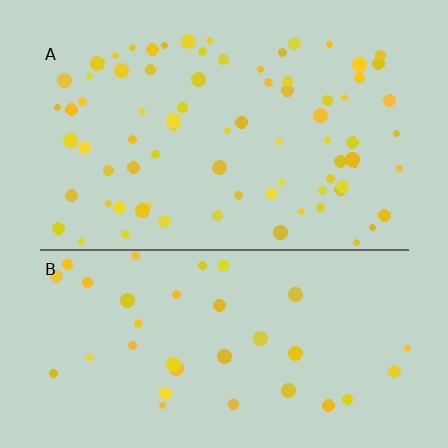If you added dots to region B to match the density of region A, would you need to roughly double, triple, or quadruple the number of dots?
Approximately double.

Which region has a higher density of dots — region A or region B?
A (the top).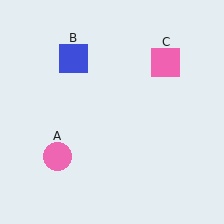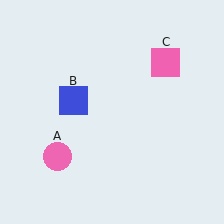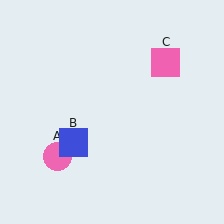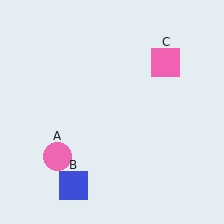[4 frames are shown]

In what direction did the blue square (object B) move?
The blue square (object B) moved down.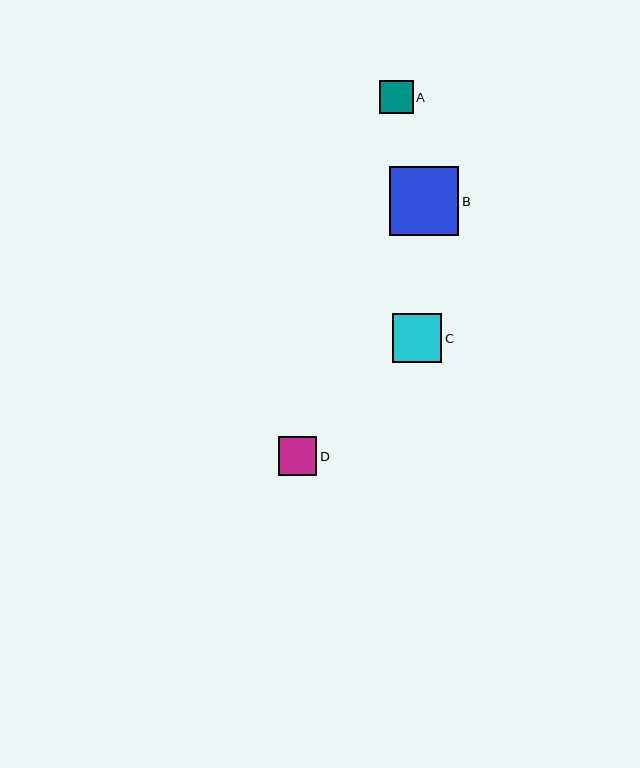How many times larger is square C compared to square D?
Square C is approximately 1.3 times the size of square D.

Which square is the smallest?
Square A is the smallest with a size of approximately 34 pixels.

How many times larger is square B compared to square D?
Square B is approximately 1.8 times the size of square D.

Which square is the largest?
Square B is the largest with a size of approximately 69 pixels.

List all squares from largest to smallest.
From largest to smallest: B, C, D, A.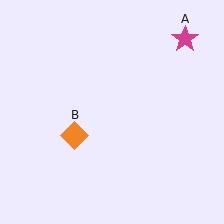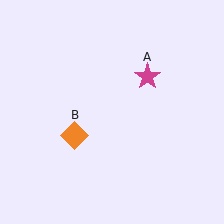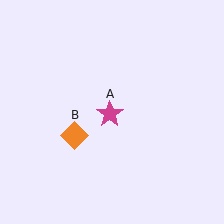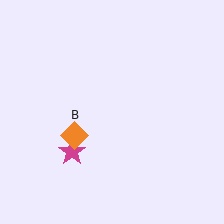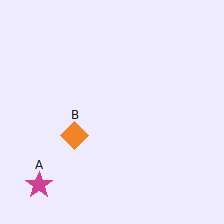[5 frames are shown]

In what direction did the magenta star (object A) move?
The magenta star (object A) moved down and to the left.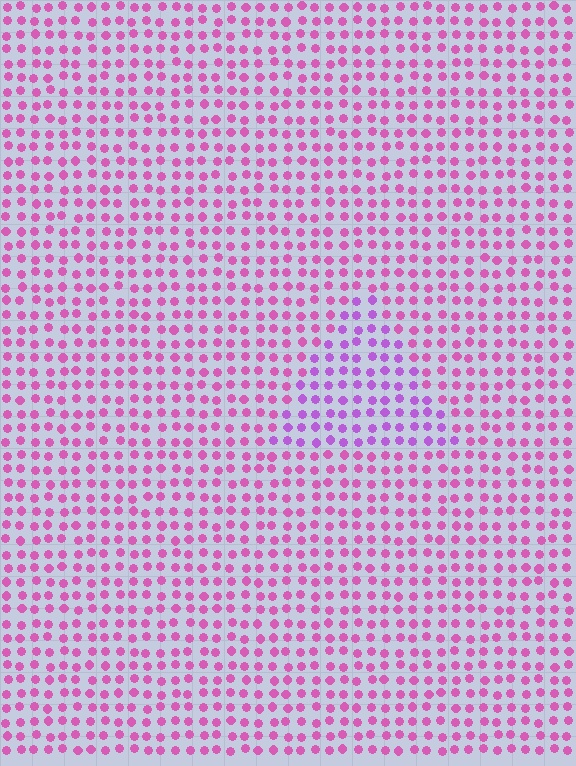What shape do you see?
I see a triangle.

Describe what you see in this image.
The image is filled with small pink elements in a uniform arrangement. A triangle-shaped region is visible where the elements are tinted to a slightly different hue, forming a subtle color boundary.